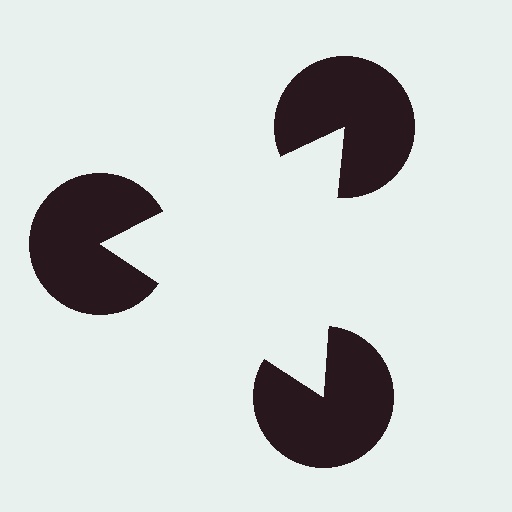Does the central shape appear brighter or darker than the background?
It typically appears slightly brighter than the background, even though no actual brightness change is drawn.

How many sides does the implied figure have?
3 sides.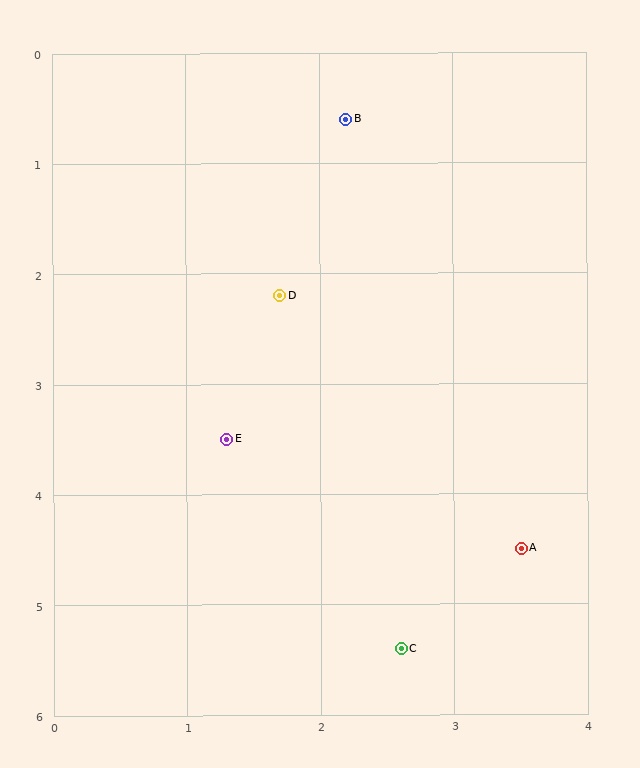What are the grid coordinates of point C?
Point C is at approximately (2.6, 5.4).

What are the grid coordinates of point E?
Point E is at approximately (1.3, 3.5).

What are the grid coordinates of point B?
Point B is at approximately (2.2, 0.6).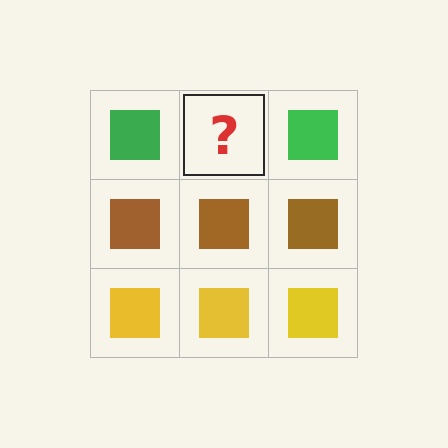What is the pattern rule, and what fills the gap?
The rule is that each row has a consistent color. The gap should be filled with a green square.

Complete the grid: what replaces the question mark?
The question mark should be replaced with a green square.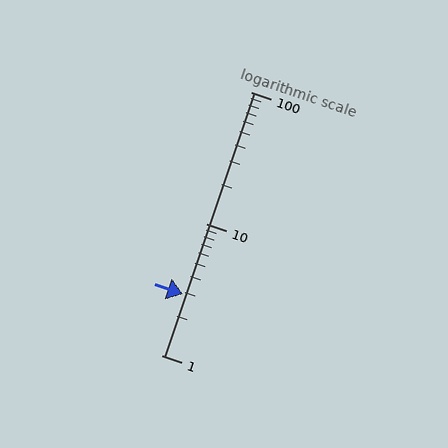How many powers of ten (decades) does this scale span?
The scale spans 2 decades, from 1 to 100.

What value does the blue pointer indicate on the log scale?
The pointer indicates approximately 2.9.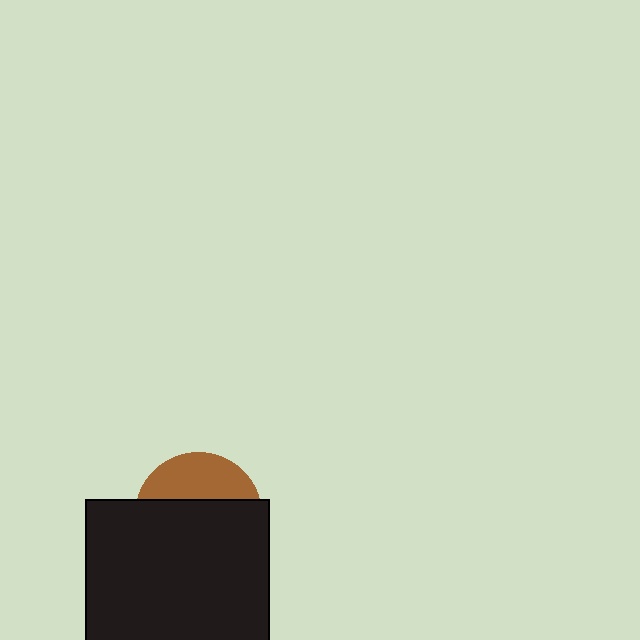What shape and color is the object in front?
The object in front is a black rectangle.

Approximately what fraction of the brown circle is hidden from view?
Roughly 65% of the brown circle is hidden behind the black rectangle.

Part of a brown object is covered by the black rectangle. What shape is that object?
It is a circle.